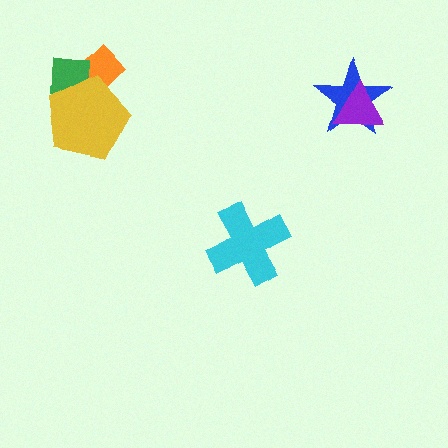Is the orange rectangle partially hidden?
Yes, it is partially covered by another shape.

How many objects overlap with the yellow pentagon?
2 objects overlap with the yellow pentagon.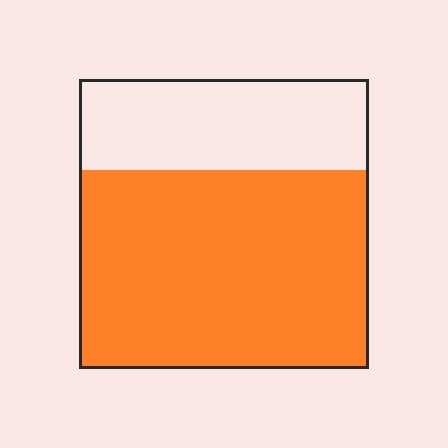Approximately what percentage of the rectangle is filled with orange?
Approximately 70%.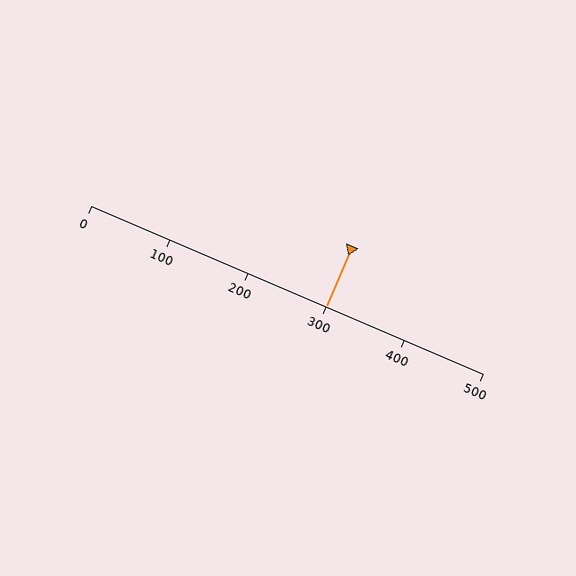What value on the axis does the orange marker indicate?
The marker indicates approximately 300.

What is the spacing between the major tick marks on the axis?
The major ticks are spaced 100 apart.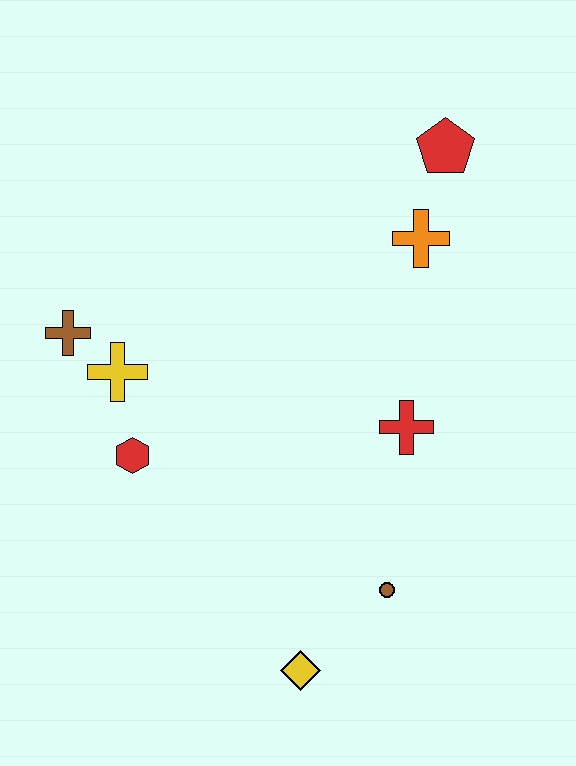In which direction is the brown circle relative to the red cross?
The brown circle is below the red cross.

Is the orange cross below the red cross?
No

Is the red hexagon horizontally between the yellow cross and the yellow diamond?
Yes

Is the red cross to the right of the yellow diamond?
Yes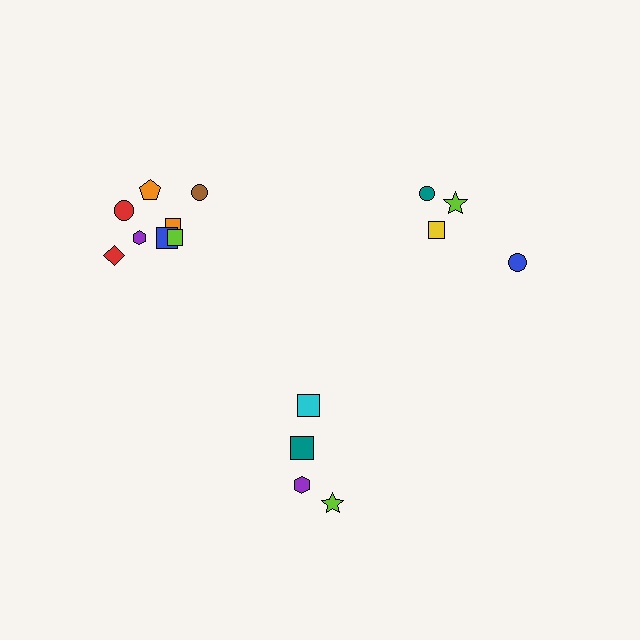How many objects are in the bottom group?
There are 4 objects.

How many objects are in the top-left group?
There are 8 objects.